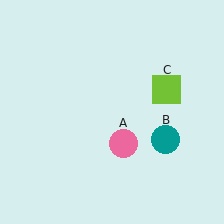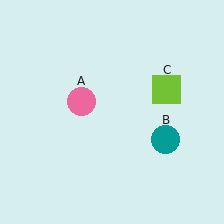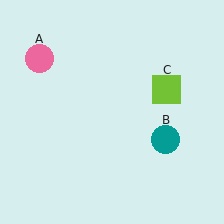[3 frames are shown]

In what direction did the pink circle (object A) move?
The pink circle (object A) moved up and to the left.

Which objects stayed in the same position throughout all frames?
Teal circle (object B) and lime square (object C) remained stationary.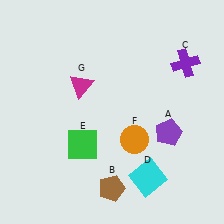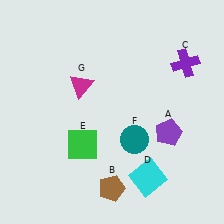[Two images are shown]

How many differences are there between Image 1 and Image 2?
There is 1 difference between the two images.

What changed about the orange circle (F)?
In Image 1, F is orange. In Image 2, it changed to teal.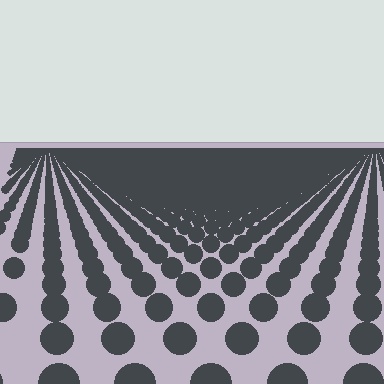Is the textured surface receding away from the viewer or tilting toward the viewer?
The surface is receding away from the viewer. Texture elements get smaller and denser toward the top.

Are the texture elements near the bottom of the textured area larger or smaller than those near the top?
Larger. Near the bottom, elements are closer to the viewer and appear at a bigger on-screen size.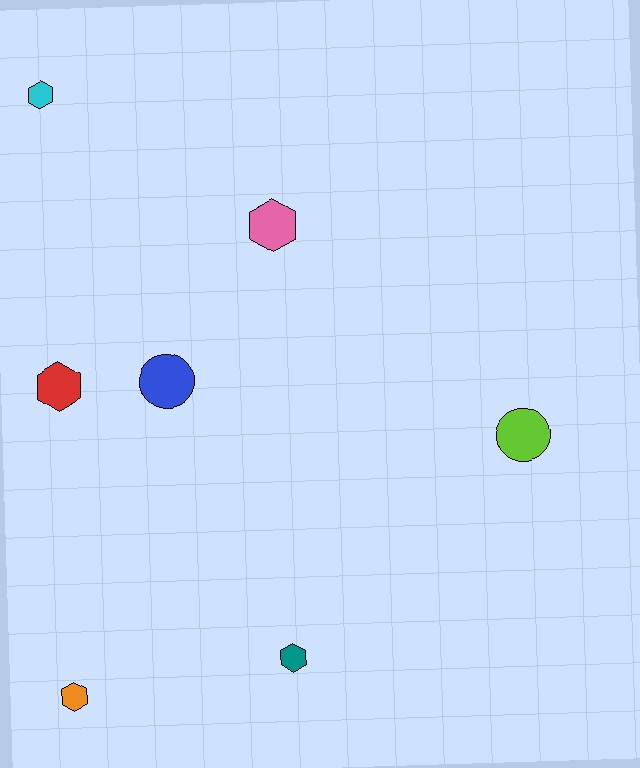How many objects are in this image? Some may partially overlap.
There are 7 objects.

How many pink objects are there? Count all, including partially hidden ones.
There is 1 pink object.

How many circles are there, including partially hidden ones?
There are 2 circles.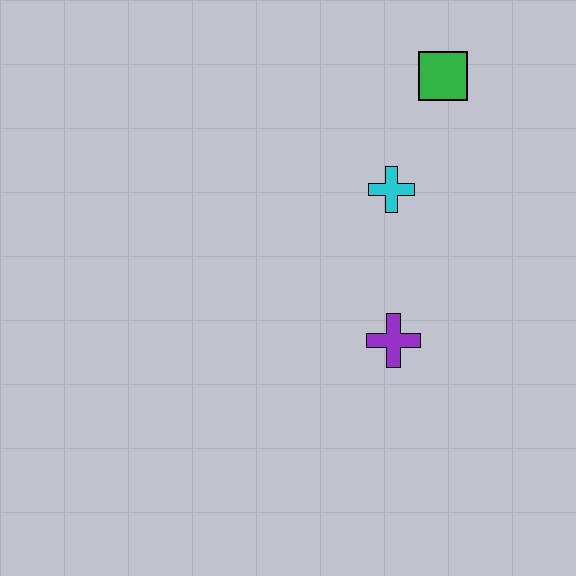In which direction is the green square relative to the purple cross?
The green square is above the purple cross.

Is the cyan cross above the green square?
No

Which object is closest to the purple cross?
The cyan cross is closest to the purple cross.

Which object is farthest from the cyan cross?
The purple cross is farthest from the cyan cross.